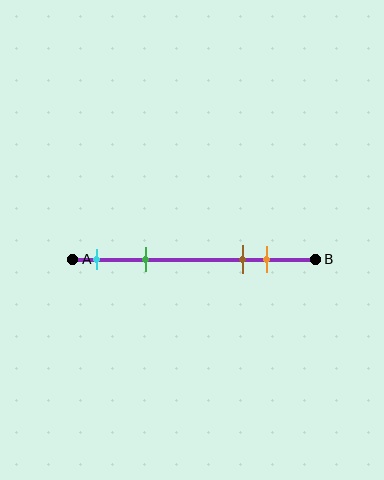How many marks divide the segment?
There are 4 marks dividing the segment.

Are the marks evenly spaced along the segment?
No, the marks are not evenly spaced.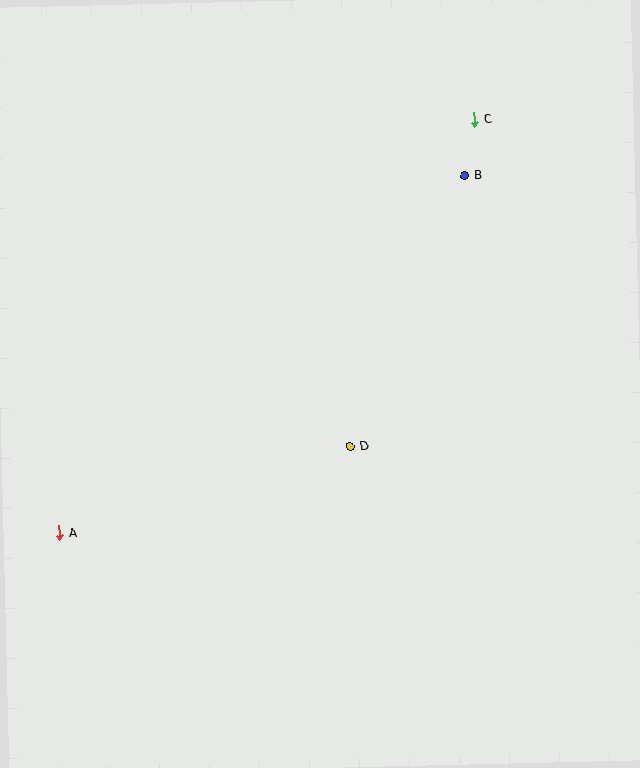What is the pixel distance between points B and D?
The distance between B and D is 294 pixels.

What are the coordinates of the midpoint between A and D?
The midpoint between A and D is at (205, 490).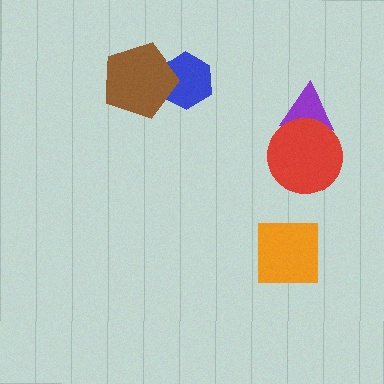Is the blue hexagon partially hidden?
Yes, it is partially covered by another shape.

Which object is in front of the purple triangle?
The red circle is in front of the purple triangle.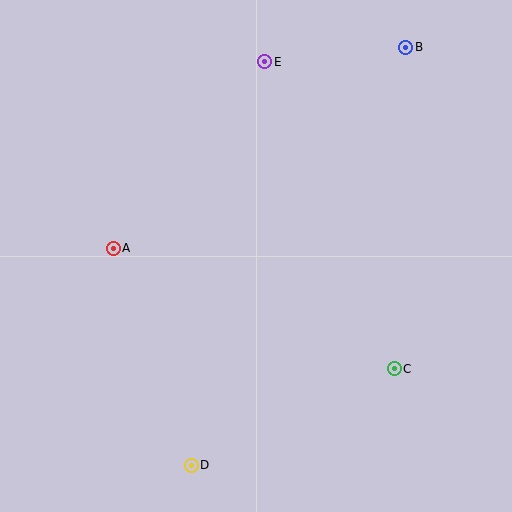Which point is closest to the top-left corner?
Point E is closest to the top-left corner.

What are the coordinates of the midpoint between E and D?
The midpoint between E and D is at (228, 263).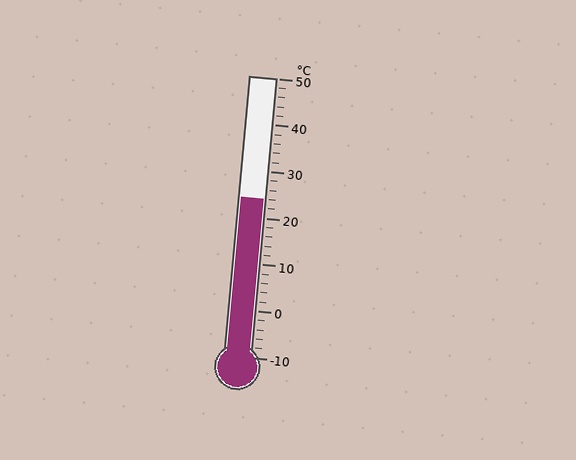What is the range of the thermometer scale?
The thermometer scale ranges from -10°C to 50°C.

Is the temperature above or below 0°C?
The temperature is above 0°C.